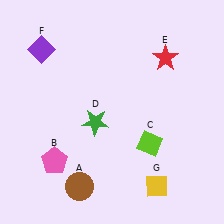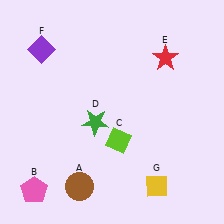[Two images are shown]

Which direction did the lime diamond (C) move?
The lime diamond (C) moved left.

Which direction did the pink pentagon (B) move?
The pink pentagon (B) moved down.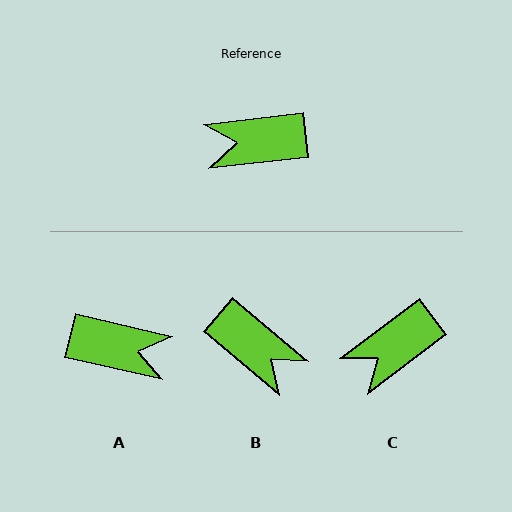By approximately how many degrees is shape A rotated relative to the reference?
Approximately 160 degrees counter-clockwise.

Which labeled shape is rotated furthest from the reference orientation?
A, about 160 degrees away.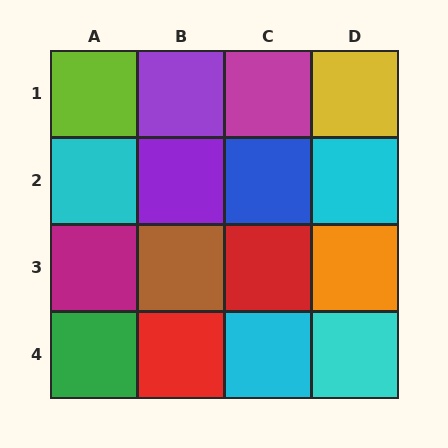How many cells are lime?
1 cell is lime.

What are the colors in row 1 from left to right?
Lime, purple, magenta, yellow.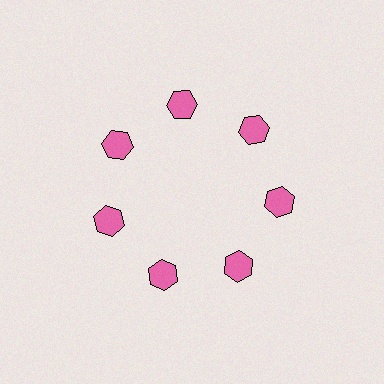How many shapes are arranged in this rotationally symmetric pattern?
There are 7 shapes, arranged in 7 groups of 1.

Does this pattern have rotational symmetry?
Yes, this pattern has 7-fold rotational symmetry. It looks the same after rotating 51 degrees around the center.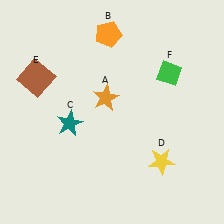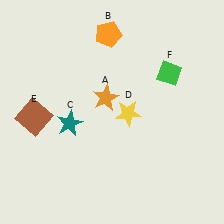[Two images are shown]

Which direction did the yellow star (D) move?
The yellow star (D) moved up.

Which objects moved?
The objects that moved are: the yellow star (D), the brown square (E).